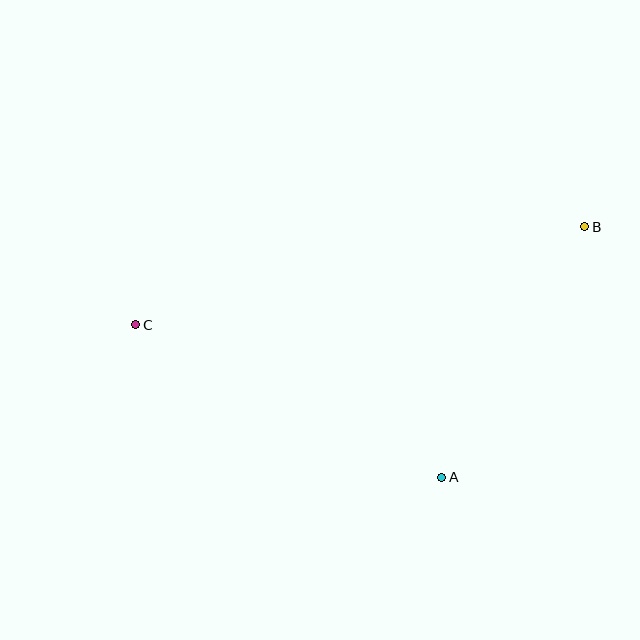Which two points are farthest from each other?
Points B and C are farthest from each other.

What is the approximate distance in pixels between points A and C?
The distance between A and C is approximately 342 pixels.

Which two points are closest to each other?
Points A and B are closest to each other.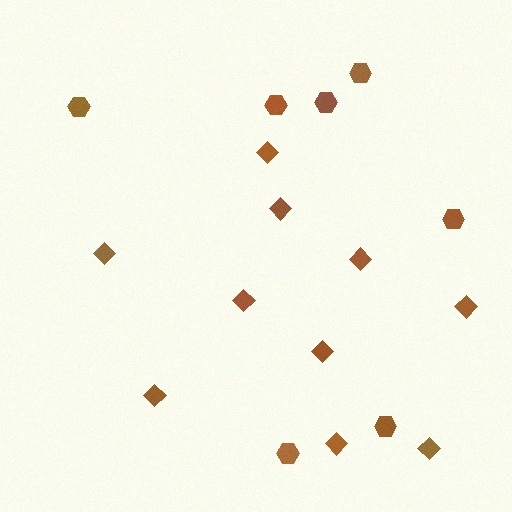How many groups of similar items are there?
There are 2 groups: one group of hexagons (7) and one group of diamonds (10).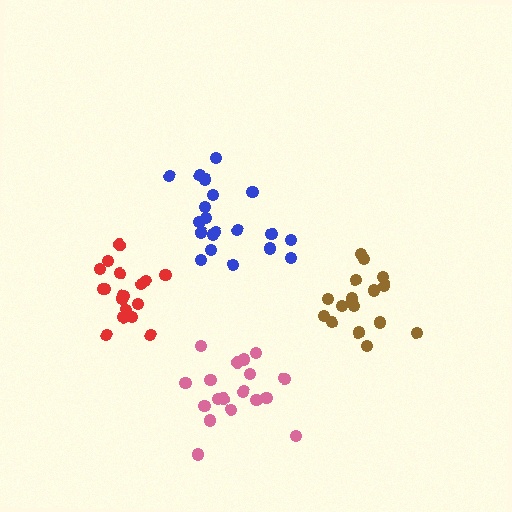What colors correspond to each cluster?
The clusters are colored: brown, blue, red, pink.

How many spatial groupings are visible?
There are 4 spatial groupings.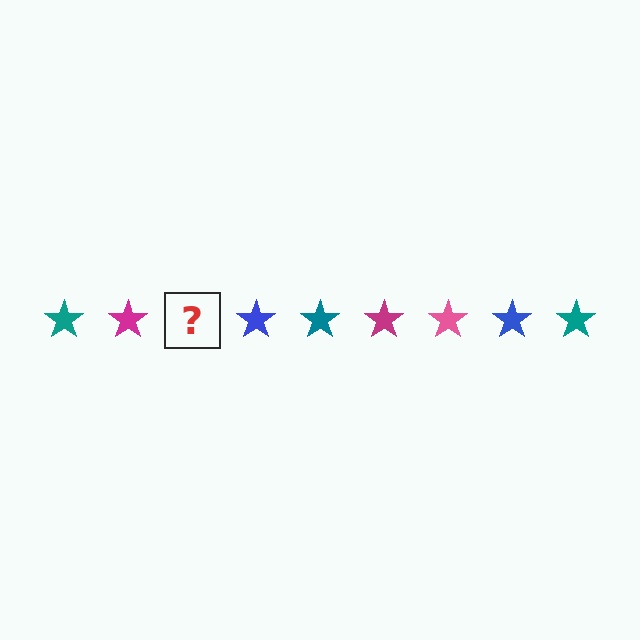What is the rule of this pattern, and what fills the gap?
The rule is that the pattern cycles through teal, magenta, pink, blue stars. The gap should be filled with a pink star.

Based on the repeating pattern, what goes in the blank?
The blank should be a pink star.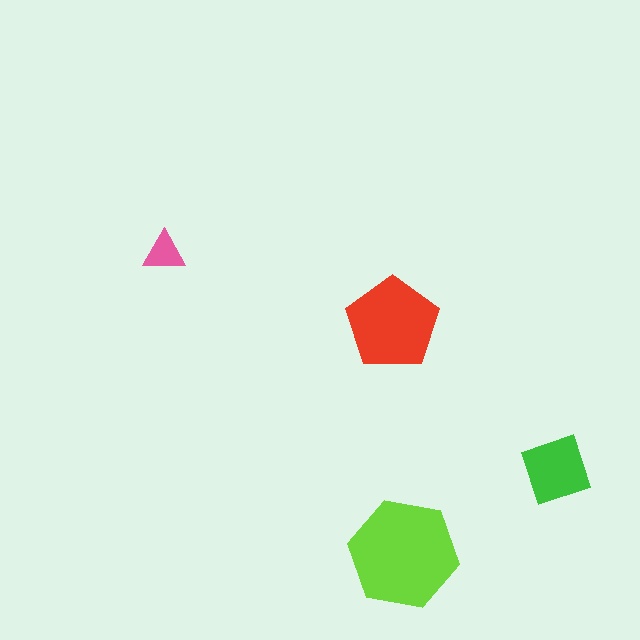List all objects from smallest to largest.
The pink triangle, the green square, the red pentagon, the lime hexagon.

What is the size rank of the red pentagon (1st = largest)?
2nd.